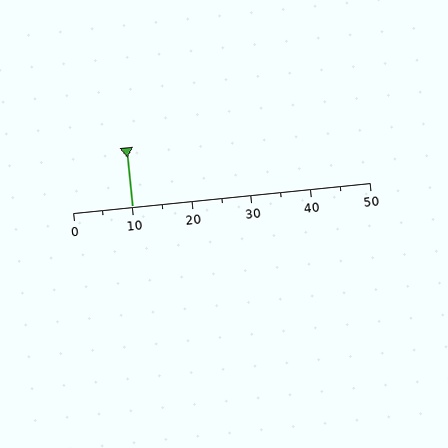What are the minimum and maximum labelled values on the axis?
The axis runs from 0 to 50.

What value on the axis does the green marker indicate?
The marker indicates approximately 10.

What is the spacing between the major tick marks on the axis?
The major ticks are spaced 10 apart.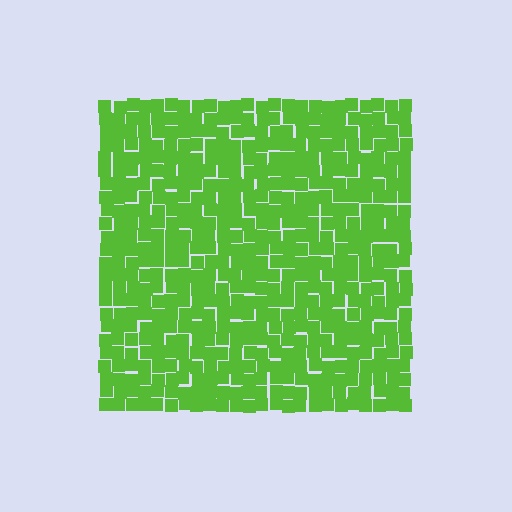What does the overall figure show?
The overall figure shows a square.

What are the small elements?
The small elements are squares.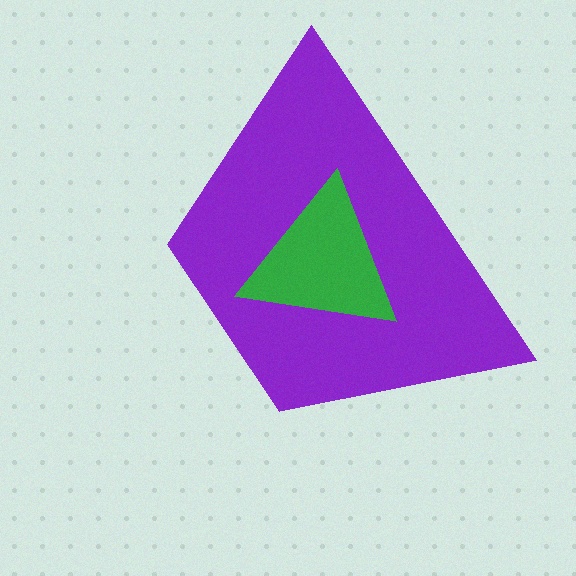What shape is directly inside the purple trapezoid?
The green triangle.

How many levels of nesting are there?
2.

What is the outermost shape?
The purple trapezoid.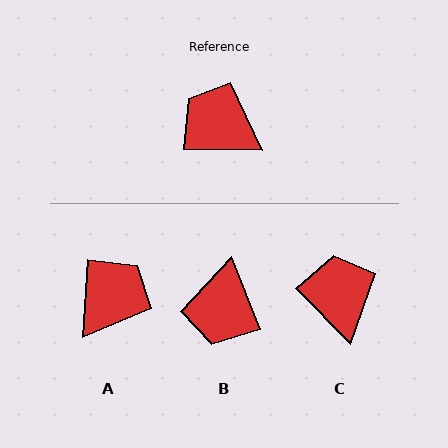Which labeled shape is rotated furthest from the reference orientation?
B, about 112 degrees away.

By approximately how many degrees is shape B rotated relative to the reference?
Approximately 112 degrees counter-clockwise.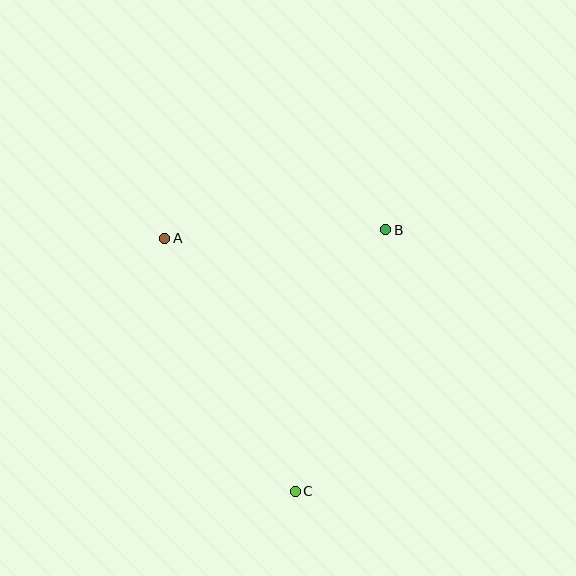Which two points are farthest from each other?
Points A and C are farthest from each other.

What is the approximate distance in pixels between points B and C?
The distance between B and C is approximately 277 pixels.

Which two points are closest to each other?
Points A and B are closest to each other.